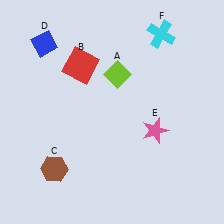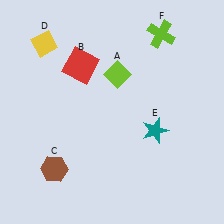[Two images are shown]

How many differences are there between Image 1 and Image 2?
There are 3 differences between the two images.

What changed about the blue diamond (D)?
In Image 1, D is blue. In Image 2, it changed to yellow.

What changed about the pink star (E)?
In Image 1, E is pink. In Image 2, it changed to teal.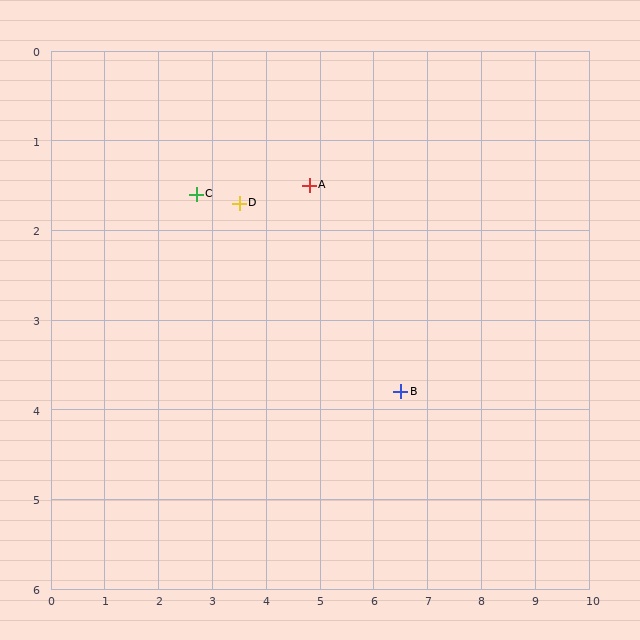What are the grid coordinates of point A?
Point A is at approximately (4.8, 1.5).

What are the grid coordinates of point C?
Point C is at approximately (2.7, 1.6).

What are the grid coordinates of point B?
Point B is at approximately (6.5, 3.8).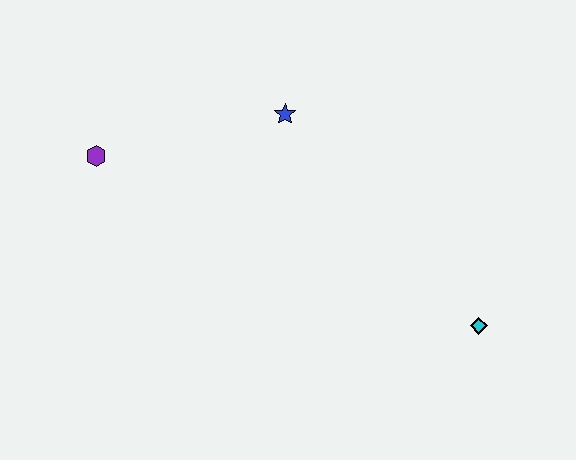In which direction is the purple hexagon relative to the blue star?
The purple hexagon is to the left of the blue star.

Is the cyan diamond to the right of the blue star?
Yes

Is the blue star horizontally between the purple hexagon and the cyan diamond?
Yes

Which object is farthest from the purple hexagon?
The cyan diamond is farthest from the purple hexagon.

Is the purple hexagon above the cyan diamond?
Yes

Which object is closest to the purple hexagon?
The blue star is closest to the purple hexagon.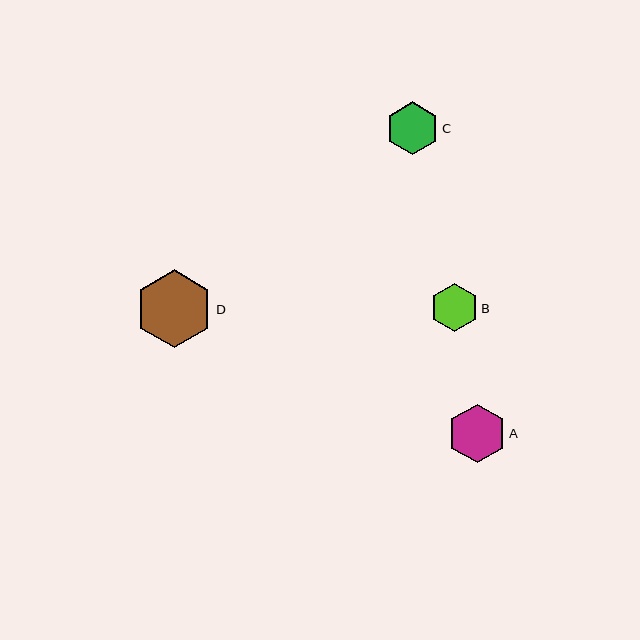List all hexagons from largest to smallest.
From largest to smallest: D, A, C, B.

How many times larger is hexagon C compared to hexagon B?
Hexagon C is approximately 1.1 times the size of hexagon B.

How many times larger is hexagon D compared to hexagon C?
Hexagon D is approximately 1.5 times the size of hexagon C.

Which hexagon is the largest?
Hexagon D is the largest with a size of approximately 78 pixels.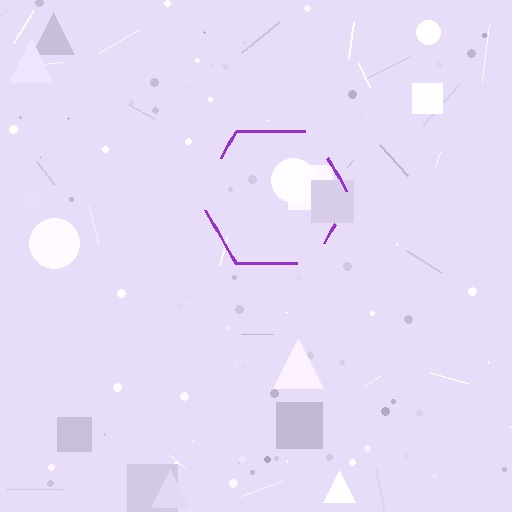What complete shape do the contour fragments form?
The contour fragments form a hexagon.